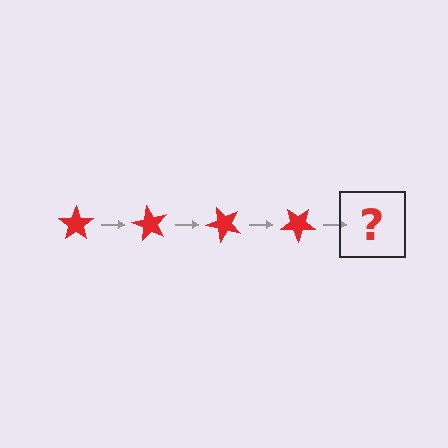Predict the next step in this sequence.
The next step is a red star rotated 240 degrees.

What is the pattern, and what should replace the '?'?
The pattern is that the star rotates 60 degrees each step. The '?' should be a red star rotated 240 degrees.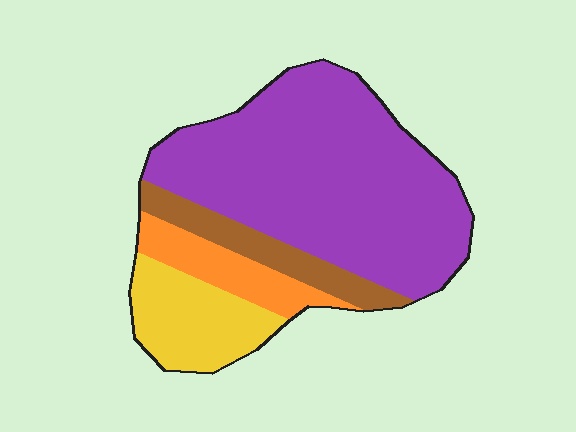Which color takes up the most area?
Purple, at roughly 60%.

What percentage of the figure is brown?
Brown covers around 10% of the figure.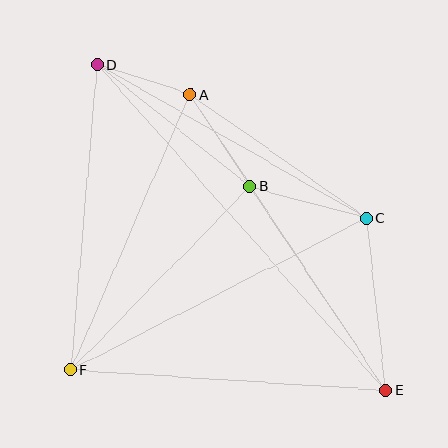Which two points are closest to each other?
Points A and D are closest to each other.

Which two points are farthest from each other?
Points D and E are farthest from each other.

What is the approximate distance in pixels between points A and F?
The distance between A and F is approximately 301 pixels.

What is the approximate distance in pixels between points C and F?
The distance between C and F is approximately 333 pixels.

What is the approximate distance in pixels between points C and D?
The distance between C and D is approximately 310 pixels.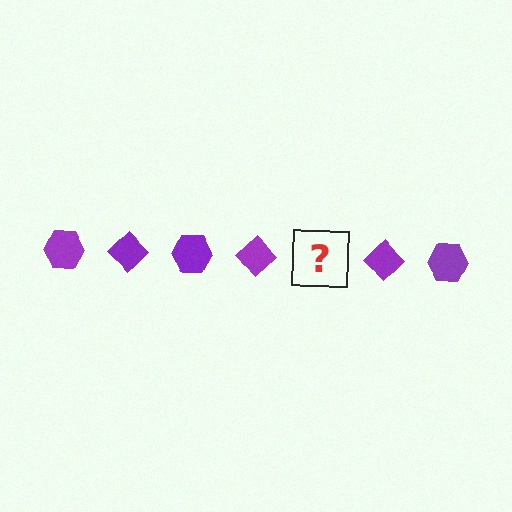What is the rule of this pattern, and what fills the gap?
The rule is that the pattern cycles through hexagon, diamond shapes in purple. The gap should be filled with a purple hexagon.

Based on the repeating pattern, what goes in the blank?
The blank should be a purple hexagon.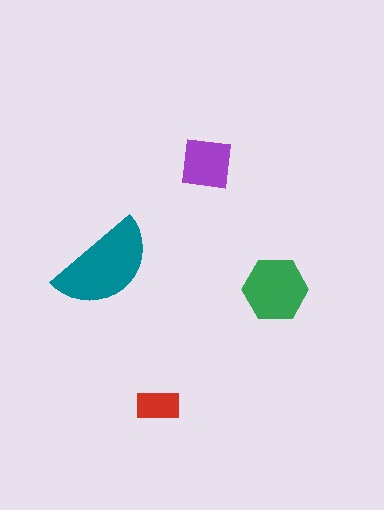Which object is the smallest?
The red rectangle.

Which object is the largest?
The teal semicircle.